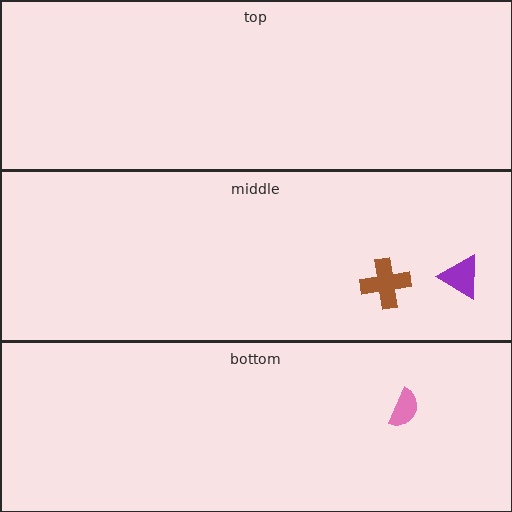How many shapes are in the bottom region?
1.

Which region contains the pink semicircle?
The bottom region.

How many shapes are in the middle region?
2.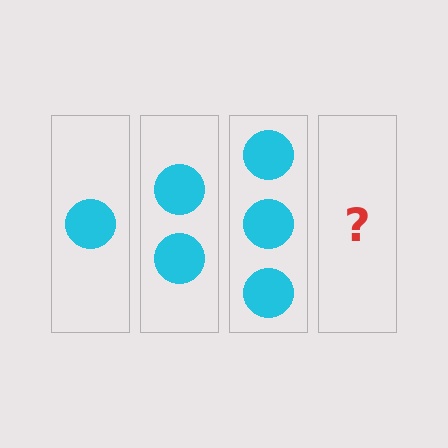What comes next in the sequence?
The next element should be 4 circles.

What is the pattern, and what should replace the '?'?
The pattern is that each step adds one more circle. The '?' should be 4 circles.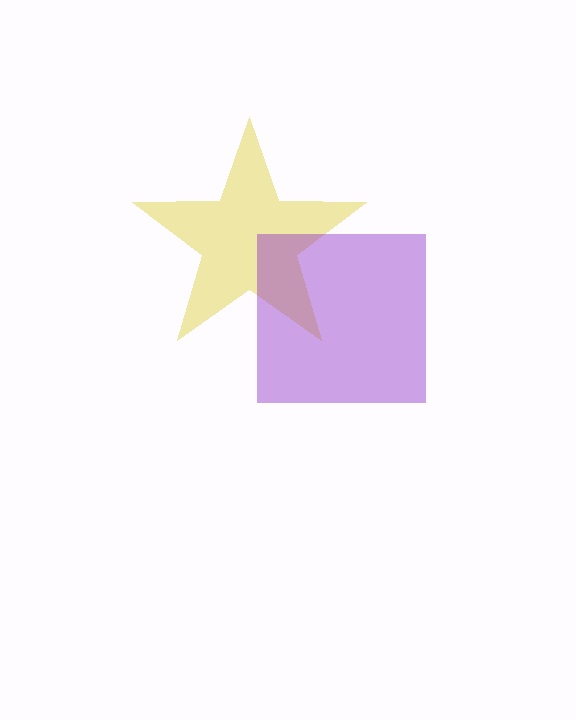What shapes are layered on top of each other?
The layered shapes are: a yellow star, a purple square.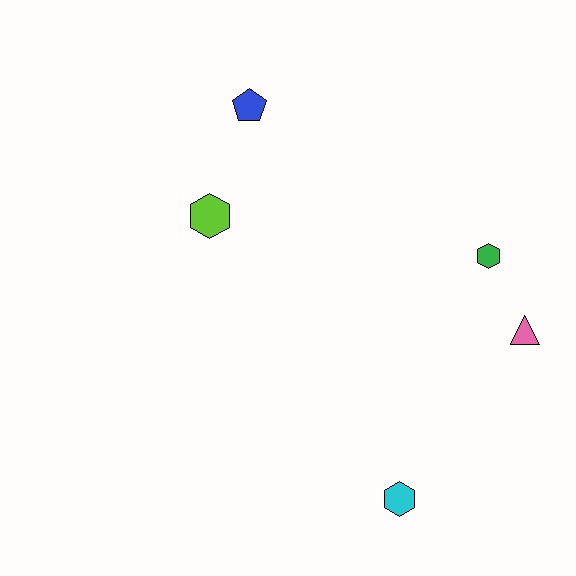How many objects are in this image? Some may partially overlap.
There are 5 objects.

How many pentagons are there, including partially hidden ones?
There is 1 pentagon.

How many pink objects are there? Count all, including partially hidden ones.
There is 1 pink object.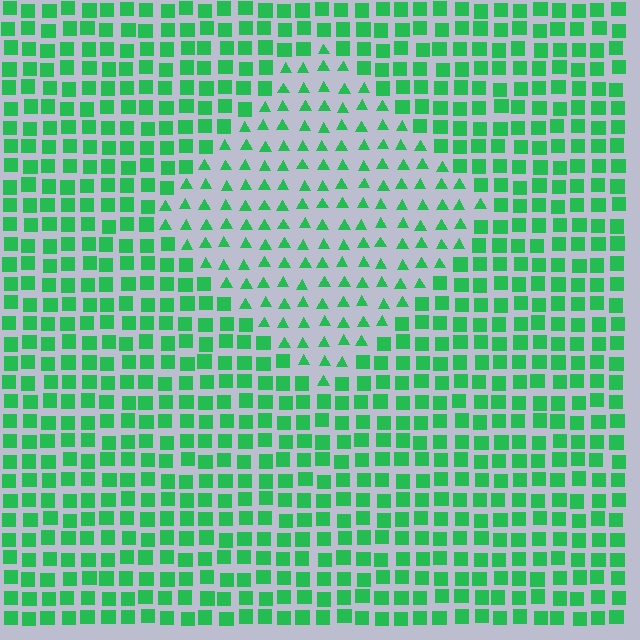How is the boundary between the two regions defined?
The boundary is defined by a change in element shape: triangles inside vs. squares outside. All elements share the same color and spacing.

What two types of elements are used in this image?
The image uses triangles inside the diamond region and squares outside it.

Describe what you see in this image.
The image is filled with small green elements arranged in a uniform grid. A diamond-shaped region contains triangles, while the surrounding area contains squares. The boundary is defined purely by the change in element shape.